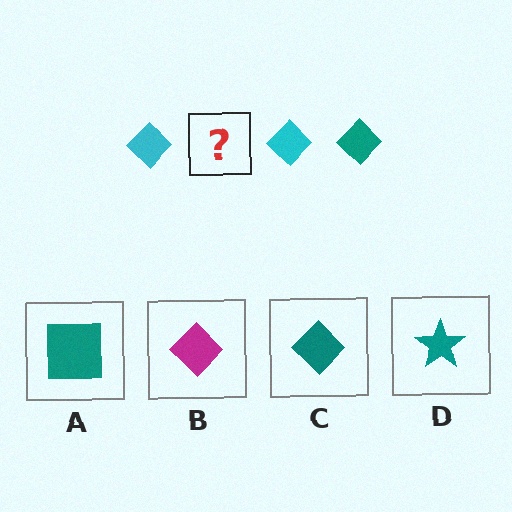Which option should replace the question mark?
Option C.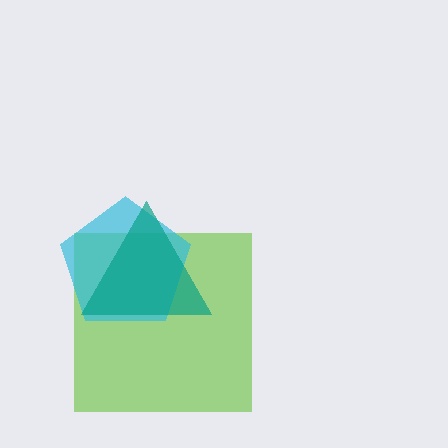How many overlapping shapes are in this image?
There are 3 overlapping shapes in the image.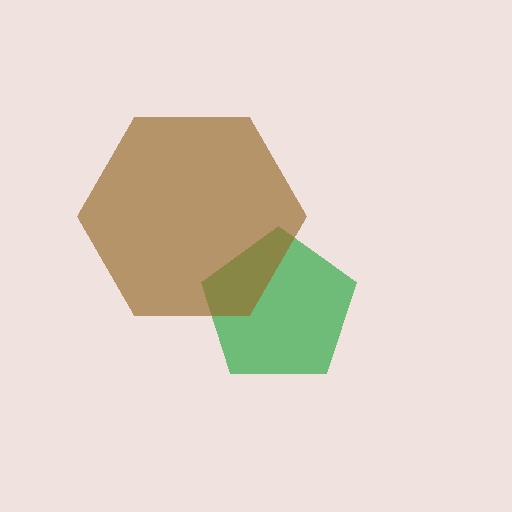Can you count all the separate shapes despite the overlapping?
Yes, there are 2 separate shapes.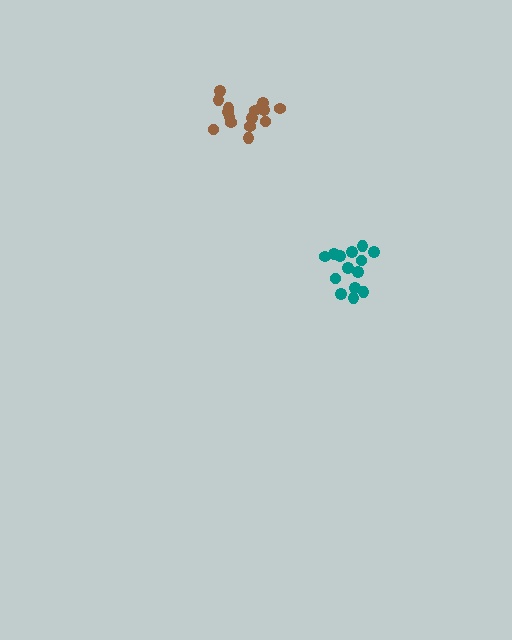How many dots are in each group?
Group 1: 14 dots, Group 2: 16 dots (30 total).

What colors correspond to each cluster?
The clusters are colored: teal, brown.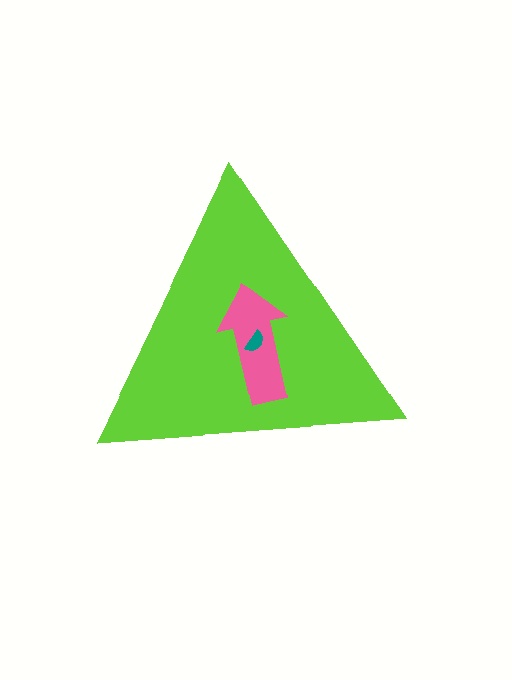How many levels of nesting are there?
3.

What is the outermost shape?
The lime triangle.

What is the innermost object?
The teal semicircle.